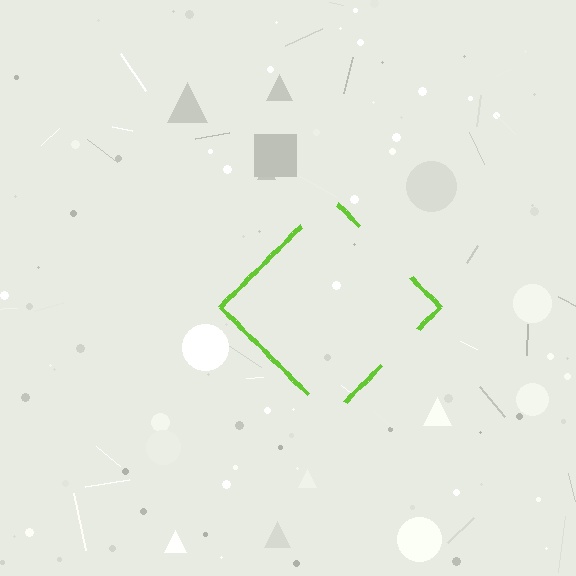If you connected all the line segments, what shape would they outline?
They would outline a diamond.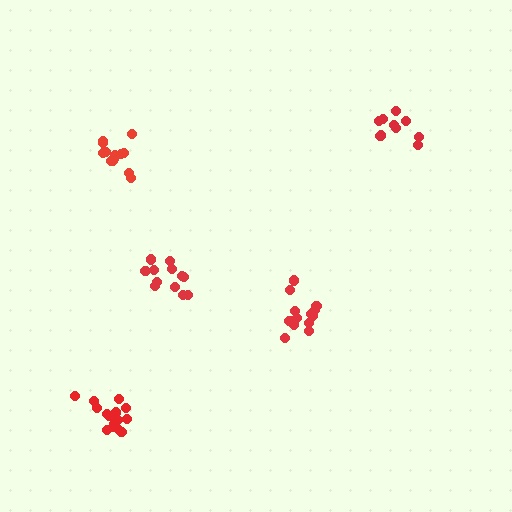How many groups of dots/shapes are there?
There are 5 groups.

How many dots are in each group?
Group 1: 12 dots, Group 2: 13 dots, Group 3: 13 dots, Group 4: 10 dots, Group 5: 15 dots (63 total).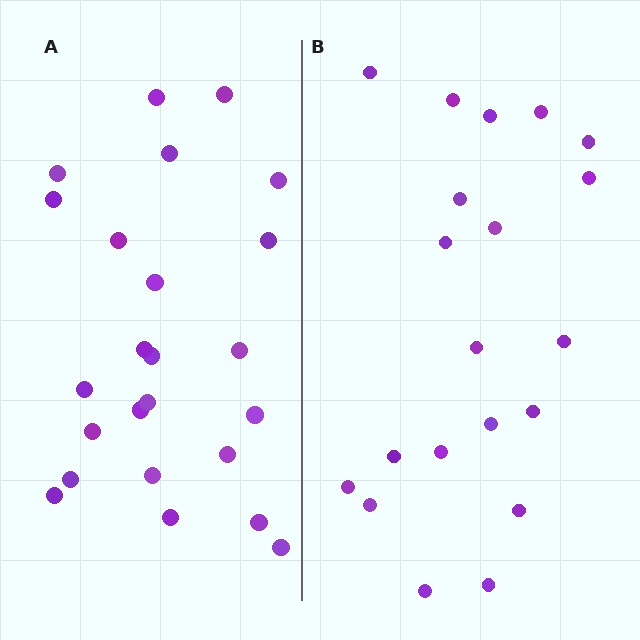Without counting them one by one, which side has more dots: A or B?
Region A (the left region) has more dots.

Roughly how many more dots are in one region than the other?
Region A has about 4 more dots than region B.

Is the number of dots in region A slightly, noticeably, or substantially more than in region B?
Region A has only slightly more — the two regions are fairly close. The ratio is roughly 1.2 to 1.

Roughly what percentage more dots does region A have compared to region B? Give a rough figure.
About 20% more.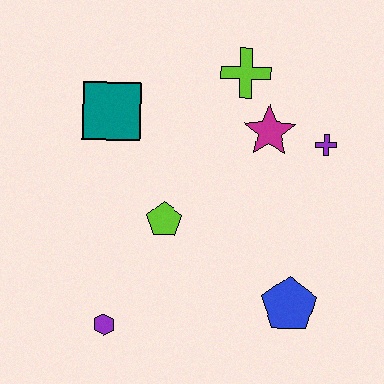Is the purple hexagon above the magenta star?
No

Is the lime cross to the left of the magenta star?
Yes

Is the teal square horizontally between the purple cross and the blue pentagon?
No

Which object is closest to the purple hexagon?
The lime pentagon is closest to the purple hexagon.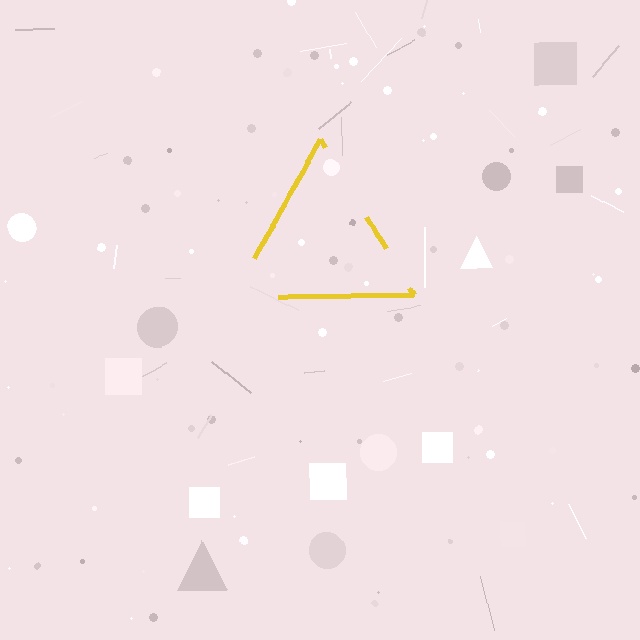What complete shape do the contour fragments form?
The contour fragments form a triangle.